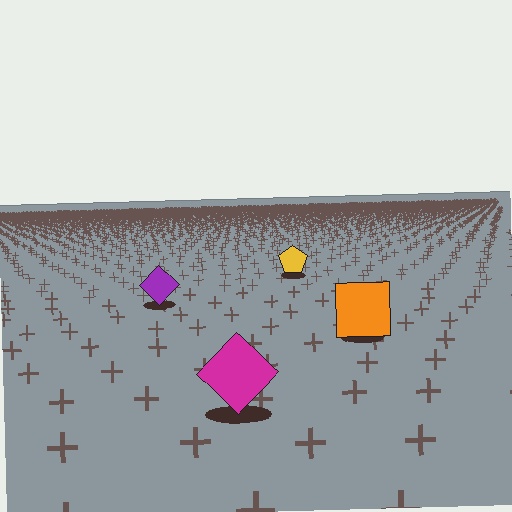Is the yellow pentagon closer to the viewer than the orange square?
No. The orange square is closer — you can tell from the texture gradient: the ground texture is coarser near it.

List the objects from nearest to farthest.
From nearest to farthest: the magenta diamond, the orange square, the purple diamond, the yellow pentagon.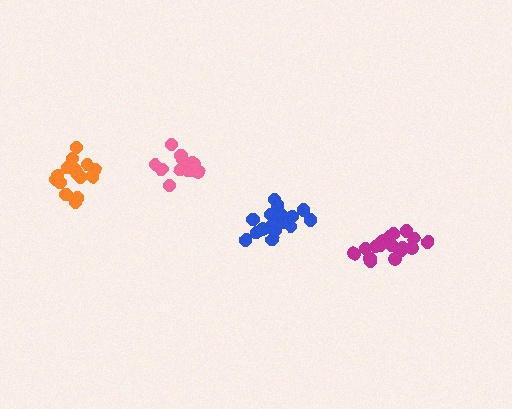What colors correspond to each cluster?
The clusters are colored: pink, orange, blue, magenta.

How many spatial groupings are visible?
There are 4 spatial groupings.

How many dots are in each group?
Group 1: 14 dots, Group 2: 15 dots, Group 3: 18 dots, Group 4: 17 dots (64 total).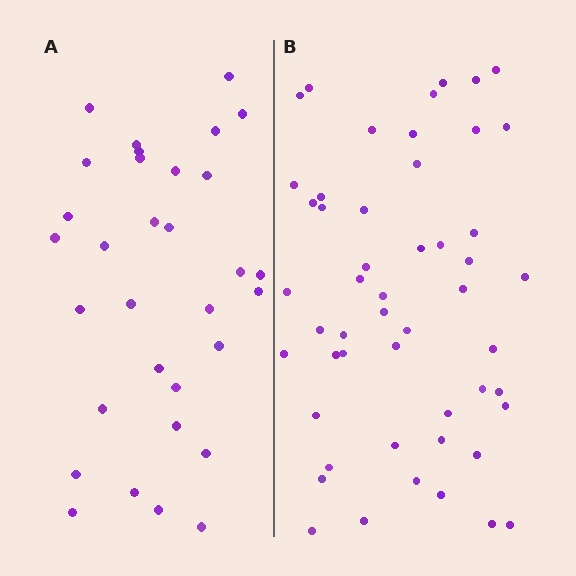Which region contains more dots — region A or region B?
Region B (the right region) has more dots.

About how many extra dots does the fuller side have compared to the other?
Region B has approximately 20 more dots than region A.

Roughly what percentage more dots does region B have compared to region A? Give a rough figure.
About 60% more.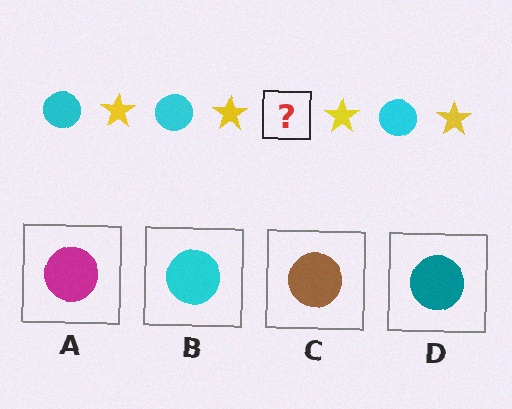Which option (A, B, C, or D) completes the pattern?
B.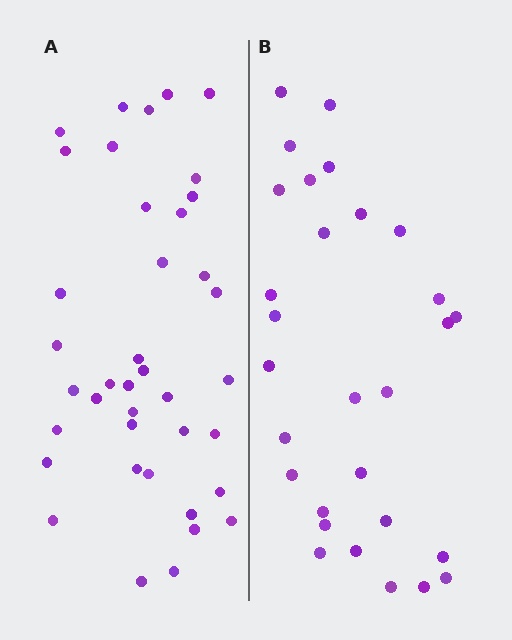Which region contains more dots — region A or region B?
Region A (the left region) has more dots.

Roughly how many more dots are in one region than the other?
Region A has roughly 10 or so more dots than region B.